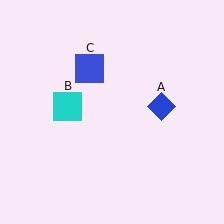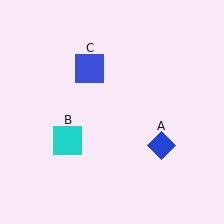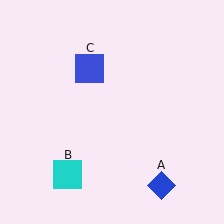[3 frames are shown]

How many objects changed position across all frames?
2 objects changed position: blue diamond (object A), cyan square (object B).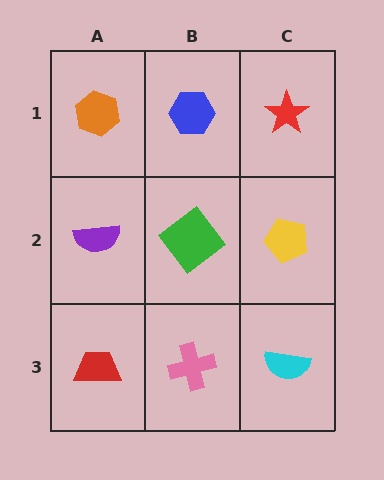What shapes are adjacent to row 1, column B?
A green diamond (row 2, column B), an orange hexagon (row 1, column A), a red star (row 1, column C).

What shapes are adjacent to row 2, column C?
A red star (row 1, column C), a cyan semicircle (row 3, column C), a green diamond (row 2, column B).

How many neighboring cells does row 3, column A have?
2.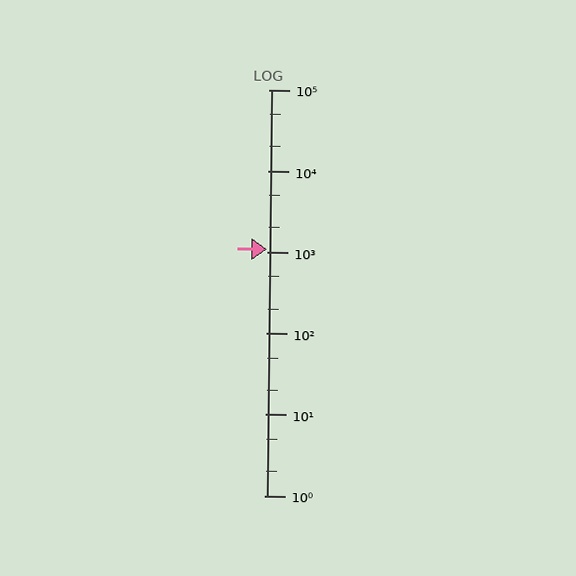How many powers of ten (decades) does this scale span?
The scale spans 5 decades, from 1 to 100000.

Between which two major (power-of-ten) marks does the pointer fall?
The pointer is between 1000 and 10000.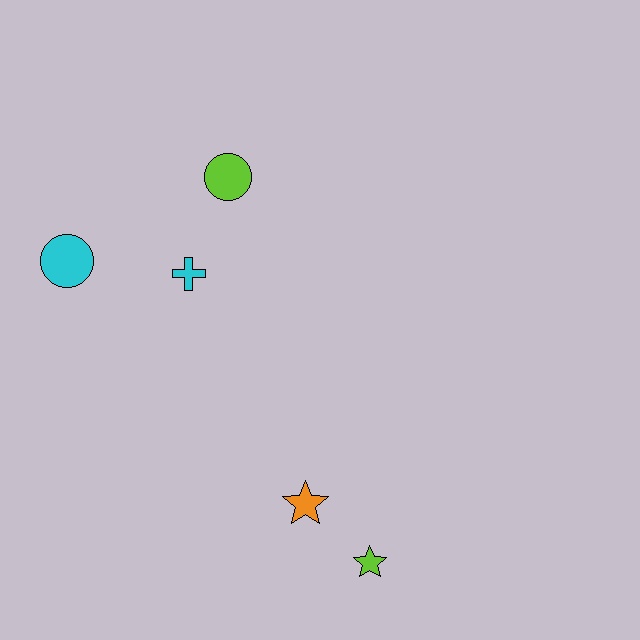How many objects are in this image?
There are 5 objects.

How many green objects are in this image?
There are no green objects.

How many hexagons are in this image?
There are no hexagons.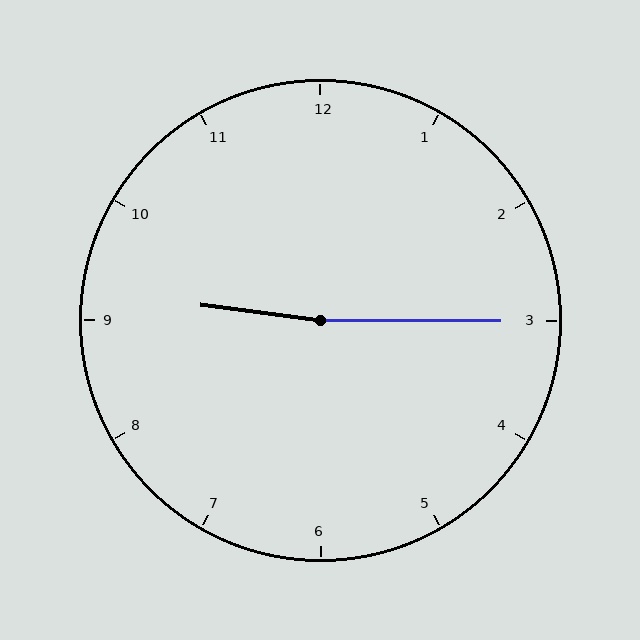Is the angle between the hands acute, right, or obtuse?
It is obtuse.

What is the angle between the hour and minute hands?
Approximately 172 degrees.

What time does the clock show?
9:15.